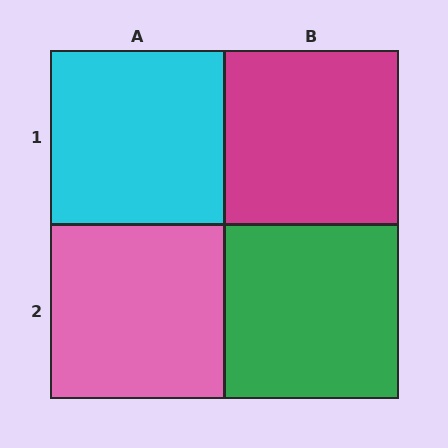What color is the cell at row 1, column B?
Magenta.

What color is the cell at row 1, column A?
Cyan.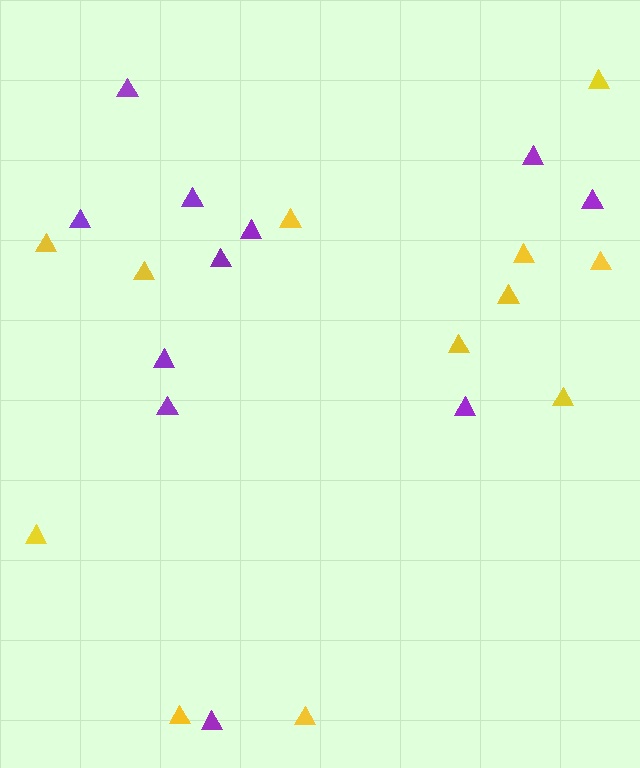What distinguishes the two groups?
There are 2 groups: one group of purple triangles (11) and one group of yellow triangles (12).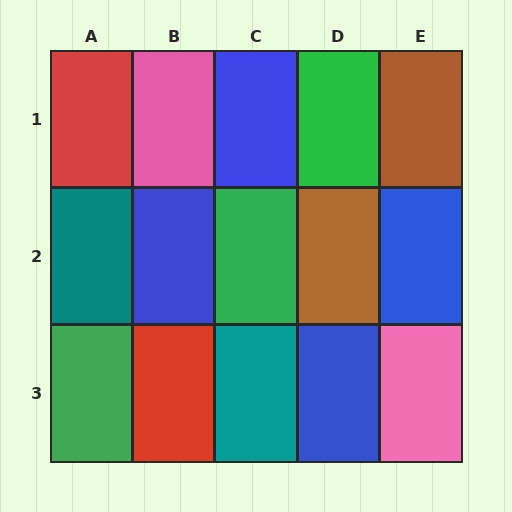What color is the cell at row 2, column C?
Green.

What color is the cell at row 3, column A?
Green.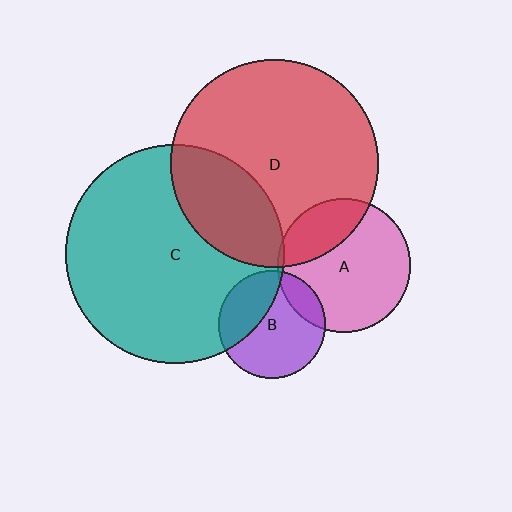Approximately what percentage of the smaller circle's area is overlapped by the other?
Approximately 5%.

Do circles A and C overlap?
Yes.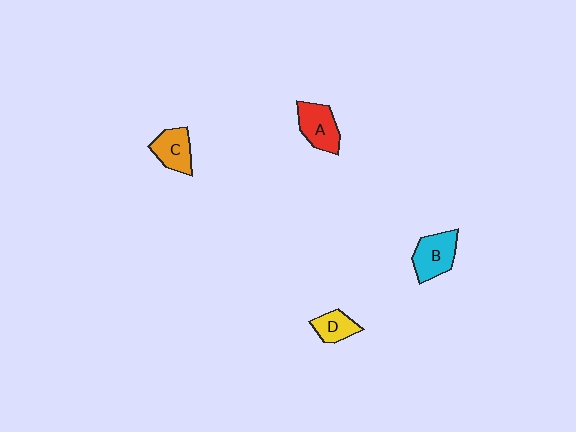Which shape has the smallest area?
Shape D (yellow).